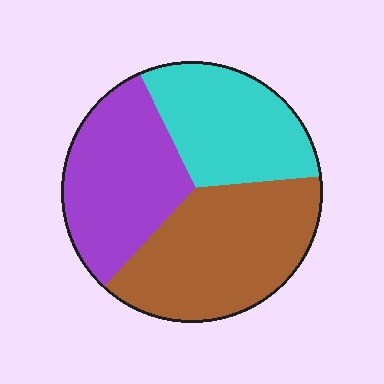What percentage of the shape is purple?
Purple takes up about one third (1/3) of the shape.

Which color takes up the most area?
Brown, at roughly 40%.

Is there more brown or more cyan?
Brown.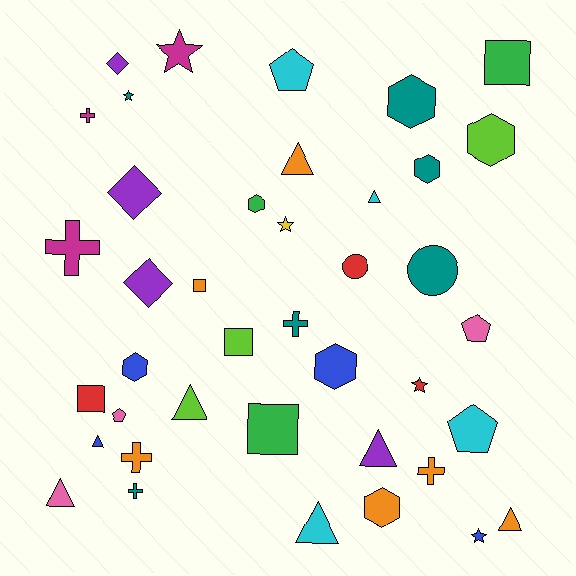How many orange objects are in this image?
There are 6 orange objects.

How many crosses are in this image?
There are 6 crosses.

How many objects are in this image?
There are 40 objects.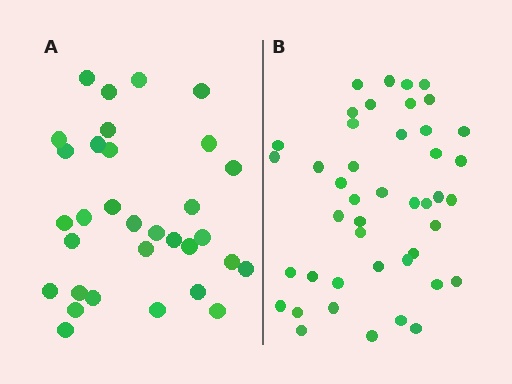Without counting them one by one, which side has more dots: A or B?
Region B (the right region) has more dots.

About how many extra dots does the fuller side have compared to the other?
Region B has roughly 12 or so more dots than region A.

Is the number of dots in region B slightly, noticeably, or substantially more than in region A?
Region B has noticeably more, but not dramatically so. The ratio is roughly 1.4 to 1.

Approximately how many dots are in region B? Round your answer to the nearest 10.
About 40 dots. (The exact count is 44, which rounds to 40.)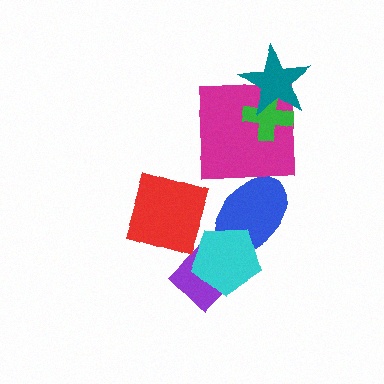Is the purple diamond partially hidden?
Yes, it is partially covered by another shape.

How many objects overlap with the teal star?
2 objects overlap with the teal star.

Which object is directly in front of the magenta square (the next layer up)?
The green cross is directly in front of the magenta square.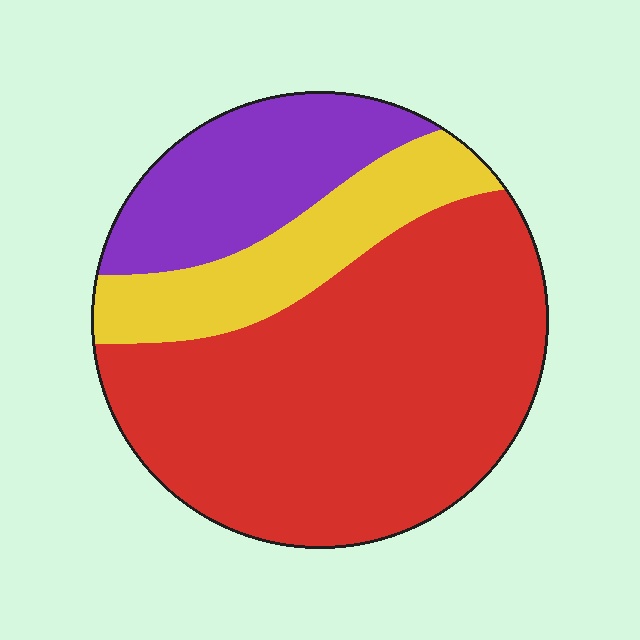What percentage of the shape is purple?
Purple covers 20% of the shape.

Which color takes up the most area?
Red, at roughly 60%.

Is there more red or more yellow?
Red.